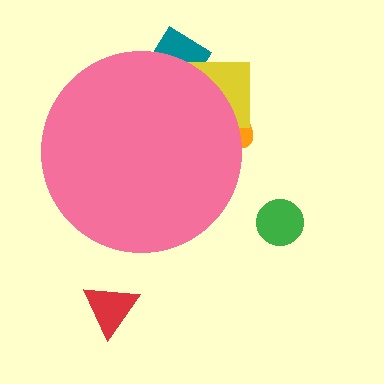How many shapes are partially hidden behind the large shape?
3 shapes are partially hidden.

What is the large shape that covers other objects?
A pink circle.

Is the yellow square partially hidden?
Yes, the yellow square is partially hidden behind the pink circle.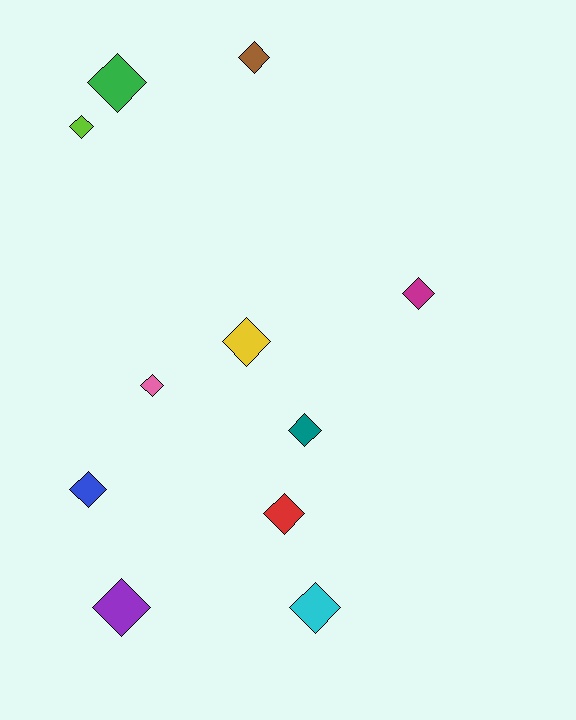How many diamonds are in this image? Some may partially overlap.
There are 11 diamonds.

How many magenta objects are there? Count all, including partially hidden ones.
There is 1 magenta object.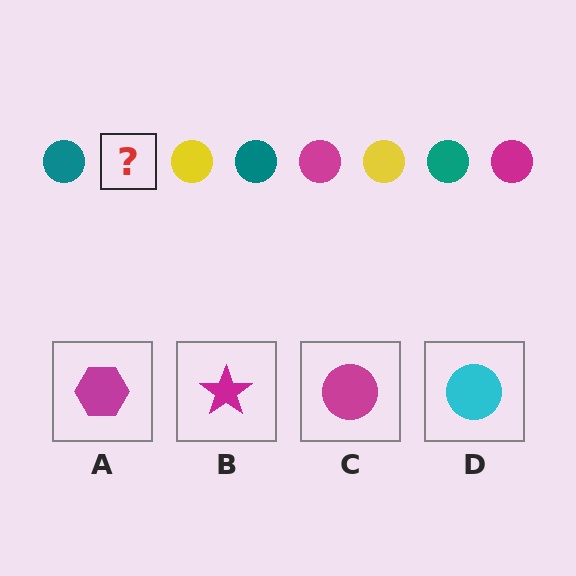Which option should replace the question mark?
Option C.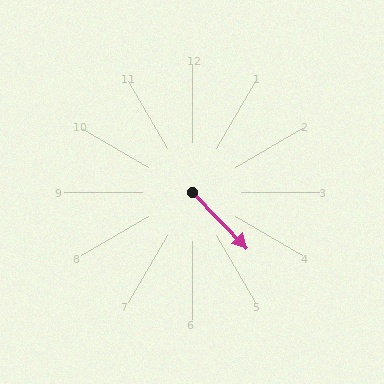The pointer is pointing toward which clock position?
Roughly 5 o'clock.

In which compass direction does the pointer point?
Southeast.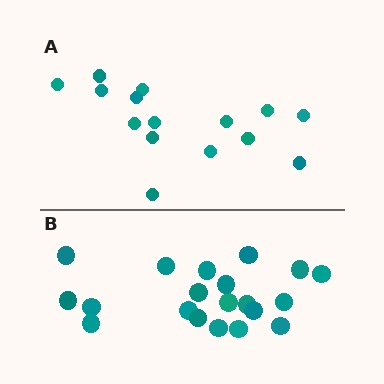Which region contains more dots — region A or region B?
Region B (the bottom region) has more dots.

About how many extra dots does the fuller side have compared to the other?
Region B has about 5 more dots than region A.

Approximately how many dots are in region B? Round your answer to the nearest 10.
About 20 dots.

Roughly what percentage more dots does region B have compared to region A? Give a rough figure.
About 35% more.